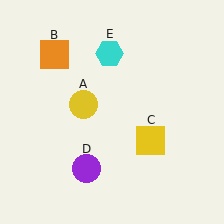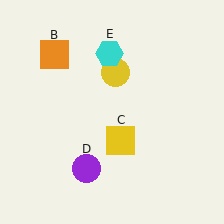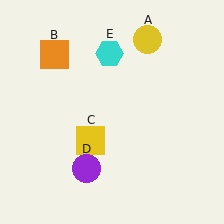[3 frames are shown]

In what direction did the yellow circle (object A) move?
The yellow circle (object A) moved up and to the right.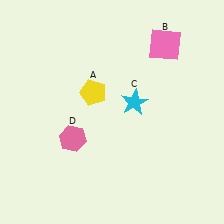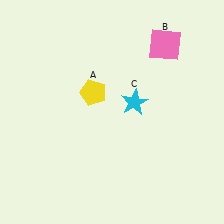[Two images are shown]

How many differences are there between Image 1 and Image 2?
There is 1 difference between the two images.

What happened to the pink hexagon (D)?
The pink hexagon (D) was removed in Image 2. It was in the bottom-left area of Image 1.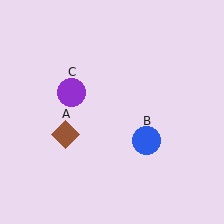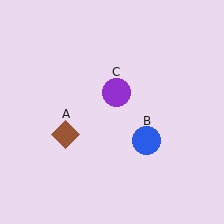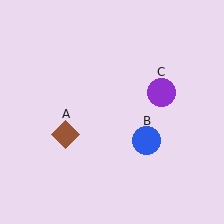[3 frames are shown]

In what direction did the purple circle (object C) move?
The purple circle (object C) moved right.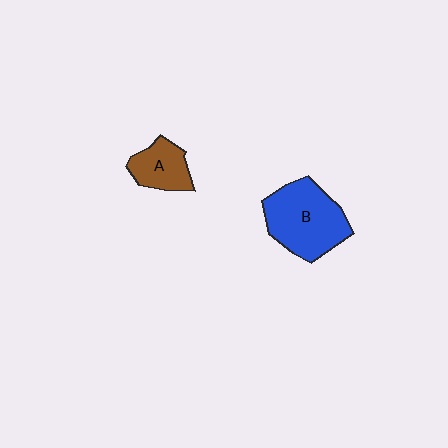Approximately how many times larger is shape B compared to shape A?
Approximately 2.0 times.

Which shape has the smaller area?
Shape A (brown).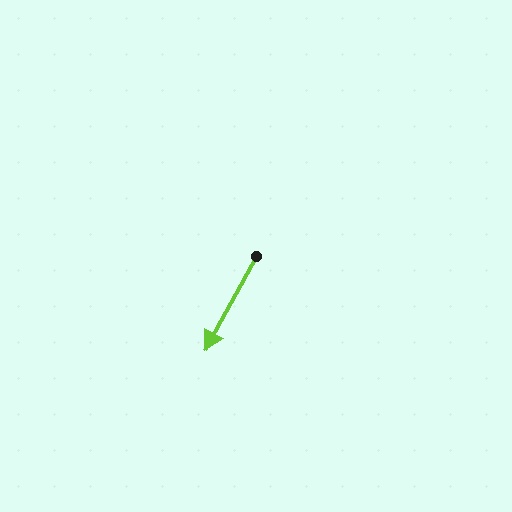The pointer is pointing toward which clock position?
Roughly 7 o'clock.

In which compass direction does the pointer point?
Southwest.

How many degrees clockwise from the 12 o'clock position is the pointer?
Approximately 208 degrees.